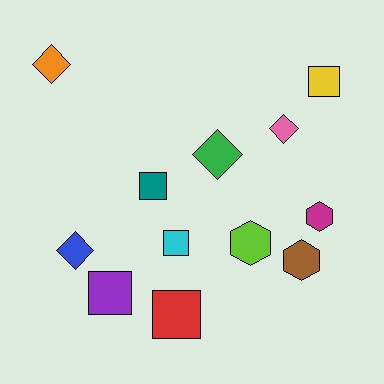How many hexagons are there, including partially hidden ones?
There are 3 hexagons.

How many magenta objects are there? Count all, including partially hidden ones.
There is 1 magenta object.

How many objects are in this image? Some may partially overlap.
There are 12 objects.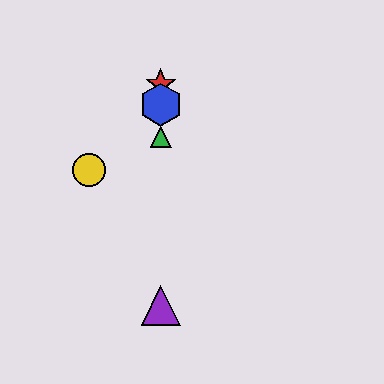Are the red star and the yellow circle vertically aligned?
No, the red star is at x≈161 and the yellow circle is at x≈89.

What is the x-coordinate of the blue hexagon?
The blue hexagon is at x≈161.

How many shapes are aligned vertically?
4 shapes (the red star, the blue hexagon, the green triangle, the purple triangle) are aligned vertically.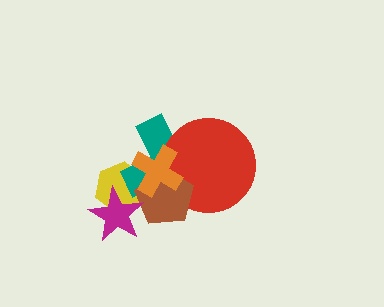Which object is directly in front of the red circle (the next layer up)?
The brown pentagon is directly in front of the red circle.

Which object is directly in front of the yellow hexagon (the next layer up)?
The teal cross is directly in front of the yellow hexagon.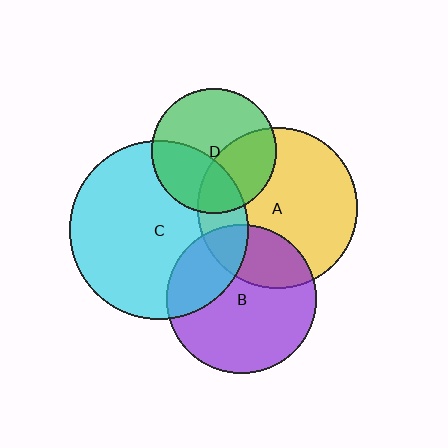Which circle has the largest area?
Circle C (cyan).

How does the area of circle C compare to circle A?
Approximately 1.2 times.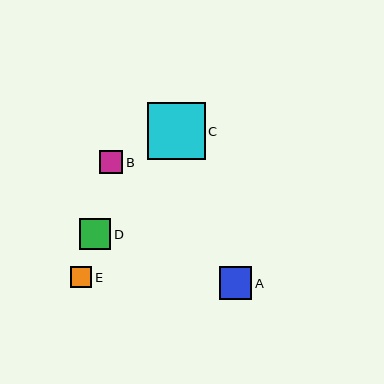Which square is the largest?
Square C is the largest with a size of approximately 57 pixels.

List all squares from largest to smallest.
From largest to smallest: C, A, D, B, E.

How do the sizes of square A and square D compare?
Square A and square D are approximately the same size.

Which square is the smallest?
Square E is the smallest with a size of approximately 21 pixels.